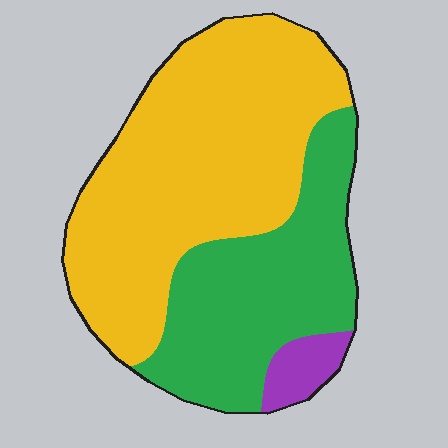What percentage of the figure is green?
Green takes up about three eighths (3/8) of the figure.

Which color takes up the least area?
Purple, at roughly 5%.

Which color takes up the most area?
Yellow, at roughly 60%.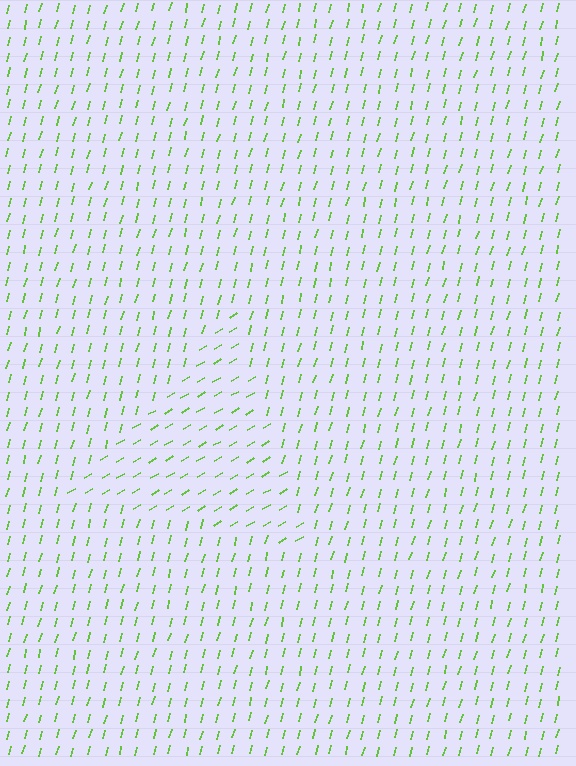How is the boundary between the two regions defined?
The boundary is defined purely by a change in line orientation (approximately 45 degrees difference). All lines are the same color and thickness.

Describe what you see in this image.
The image is filled with small lime line segments. A triangle region in the image has lines oriented differently from the surrounding lines, creating a visible texture boundary.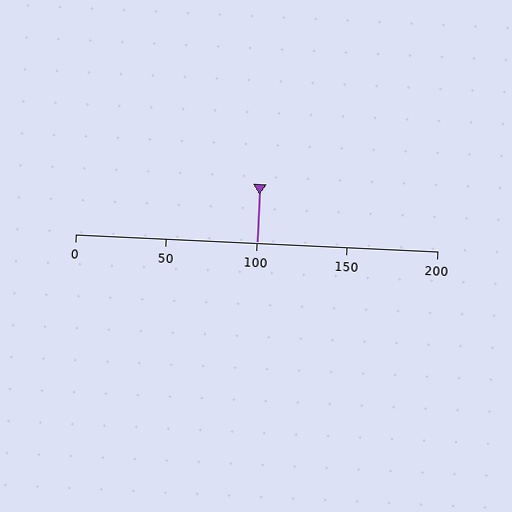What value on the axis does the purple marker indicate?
The marker indicates approximately 100.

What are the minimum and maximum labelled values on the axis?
The axis runs from 0 to 200.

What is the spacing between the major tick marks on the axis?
The major ticks are spaced 50 apart.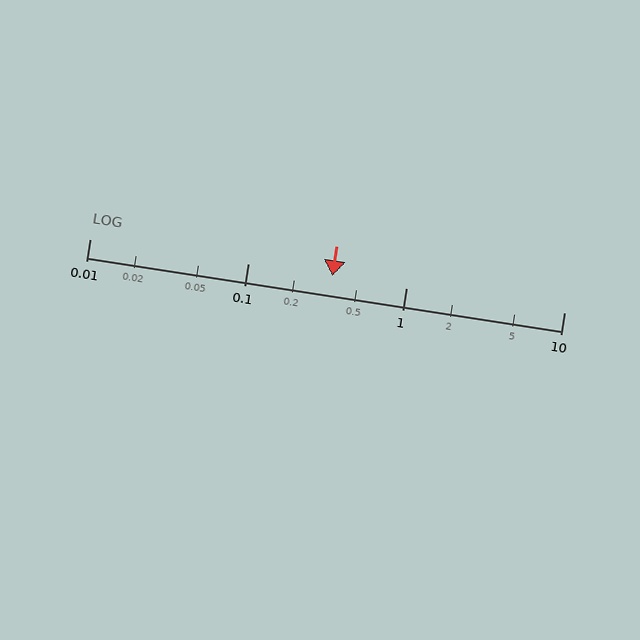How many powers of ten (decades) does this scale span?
The scale spans 3 decades, from 0.01 to 10.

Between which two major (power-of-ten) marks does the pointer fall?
The pointer is between 0.1 and 1.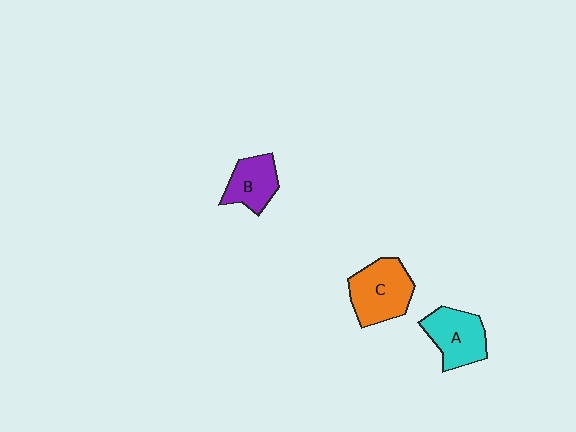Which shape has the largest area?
Shape C (orange).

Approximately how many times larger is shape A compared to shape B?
Approximately 1.3 times.